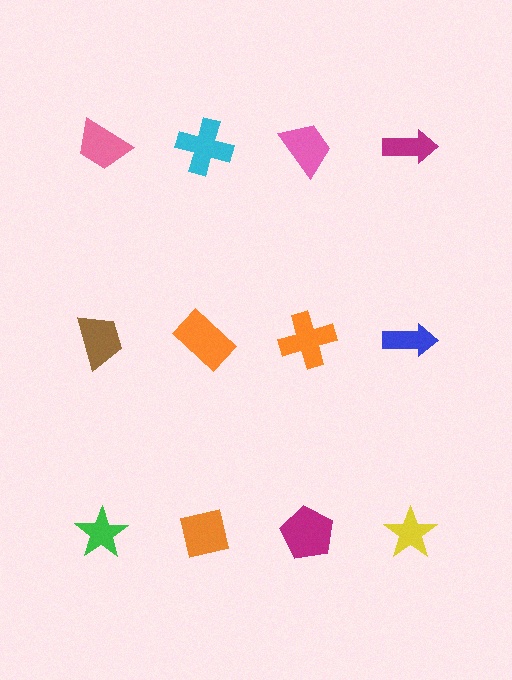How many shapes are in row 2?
4 shapes.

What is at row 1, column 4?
A magenta arrow.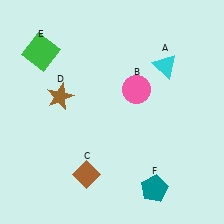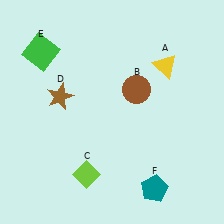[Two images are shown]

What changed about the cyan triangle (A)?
In Image 1, A is cyan. In Image 2, it changed to yellow.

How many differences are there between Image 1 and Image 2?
There are 3 differences between the two images.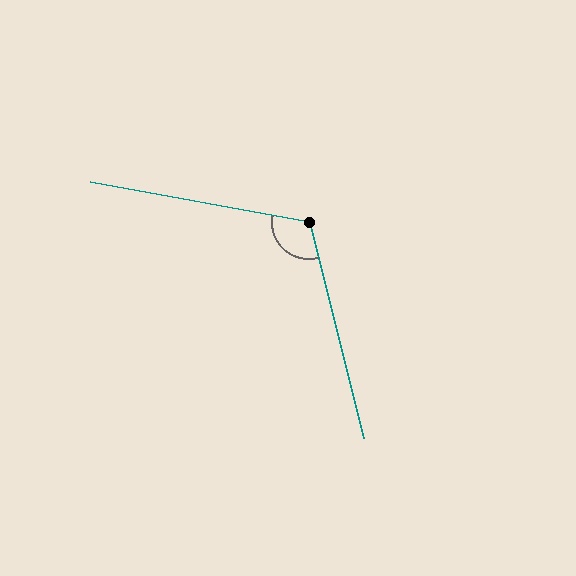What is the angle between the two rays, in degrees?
Approximately 115 degrees.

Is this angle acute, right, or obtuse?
It is obtuse.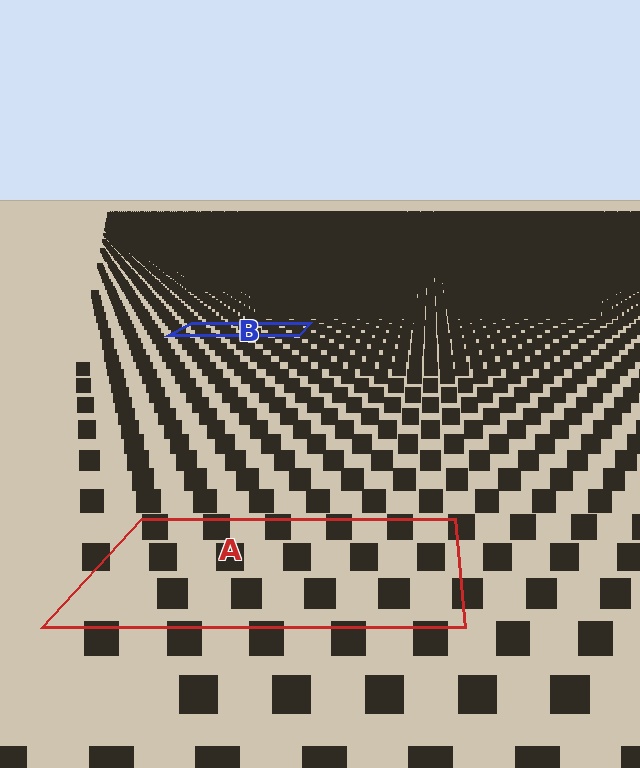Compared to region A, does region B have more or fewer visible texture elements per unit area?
Region B has more texture elements per unit area — they are packed more densely because it is farther away.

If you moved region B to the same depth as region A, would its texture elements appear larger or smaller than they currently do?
They would appear larger. At a closer depth, the same texture elements are projected at a bigger on-screen size.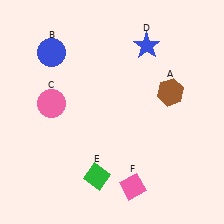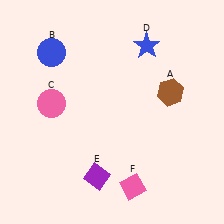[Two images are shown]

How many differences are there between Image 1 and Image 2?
There is 1 difference between the two images.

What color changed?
The diamond (E) changed from green in Image 1 to purple in Image 2.